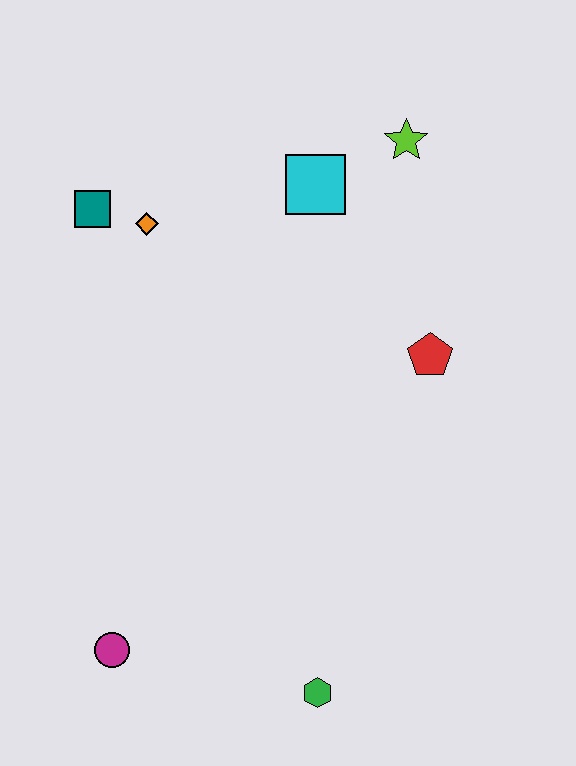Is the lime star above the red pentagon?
Yes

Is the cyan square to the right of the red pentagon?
No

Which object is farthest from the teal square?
The green hexagon is farthest from the teal square.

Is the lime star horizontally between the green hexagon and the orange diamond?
No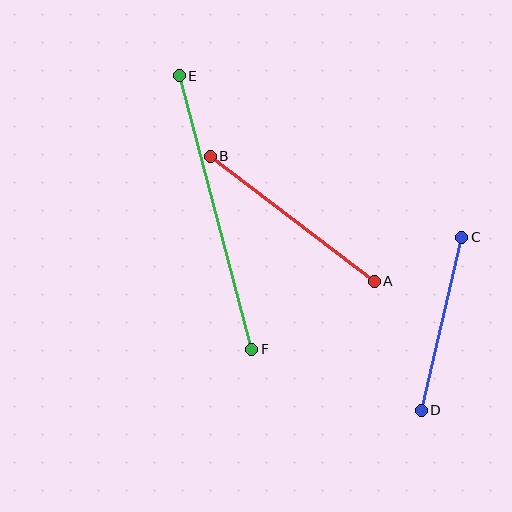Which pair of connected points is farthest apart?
Points E and F are farthest apart.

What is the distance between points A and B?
The distance is approximately 206 pixels.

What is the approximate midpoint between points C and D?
The midpoint is at approximately (441, 324) pixels.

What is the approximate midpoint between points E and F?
The midpoint is at approximately (216, 212) pixels.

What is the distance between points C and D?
The distance is approximately 178 pixels.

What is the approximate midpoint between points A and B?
The midpoint is at approximately (292, 219) pixels.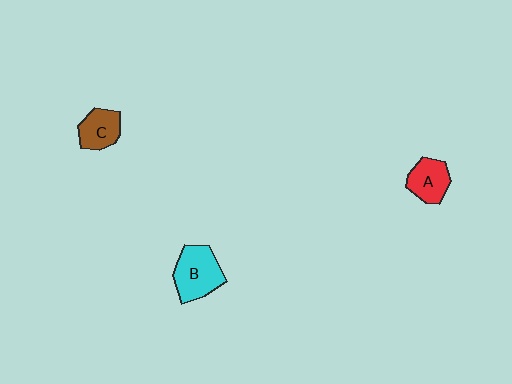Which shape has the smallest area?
Shape C (brown).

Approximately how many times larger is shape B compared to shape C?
Approximately 1.5 times.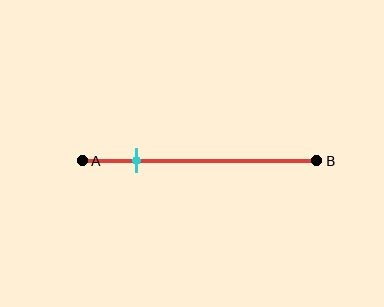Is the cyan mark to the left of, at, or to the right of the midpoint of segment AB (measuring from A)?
The cyan mark is to the left of the midpoint of segment AB.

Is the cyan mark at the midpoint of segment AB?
No, the mark is at about 25% from A, not at the 50% midpoint.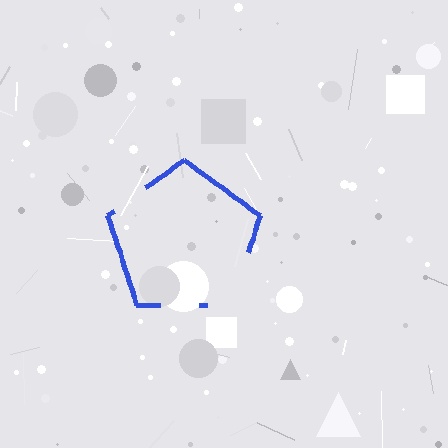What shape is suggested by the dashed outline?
The dashed outline suggests a pentagon.